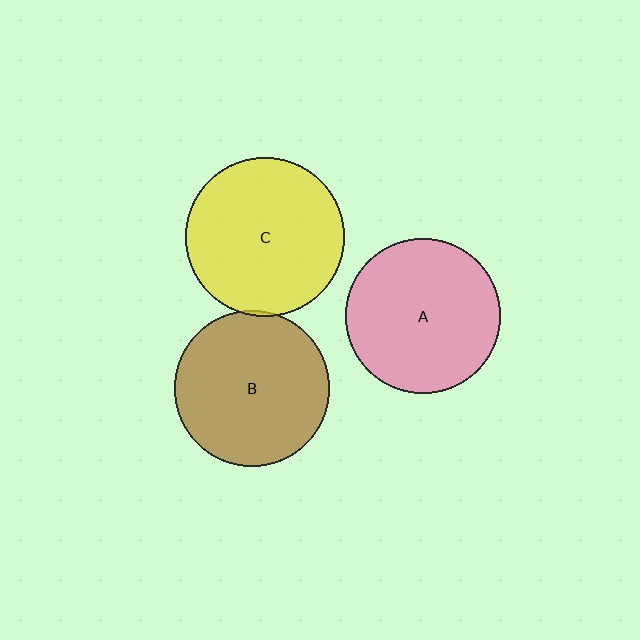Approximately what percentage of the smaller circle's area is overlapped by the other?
Approximately 5%.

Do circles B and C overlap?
Yes.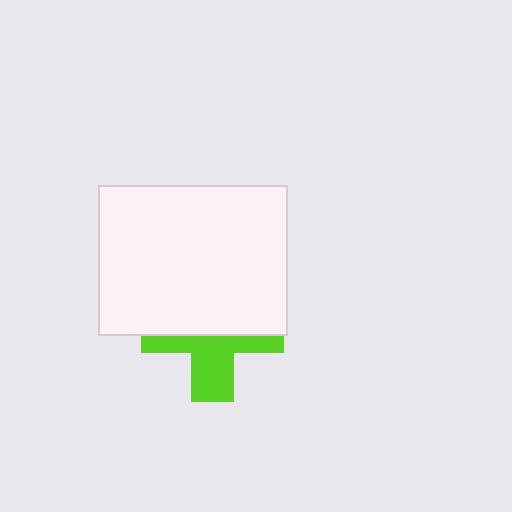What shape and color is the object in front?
The object in front is a white rectangle.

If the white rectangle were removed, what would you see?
You would see the complete lime cross.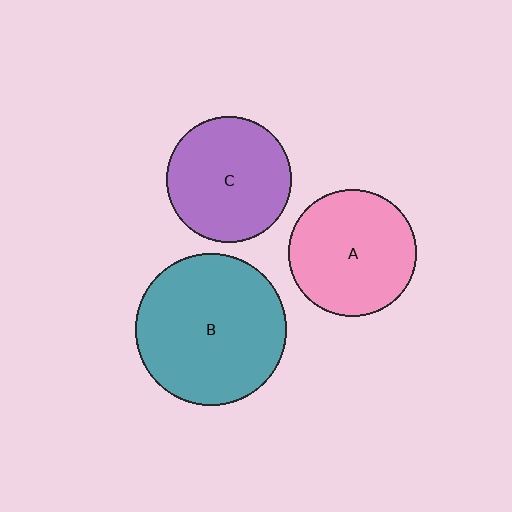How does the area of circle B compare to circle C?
Approximately 1.5 times.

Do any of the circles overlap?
No, none of the circles overlap.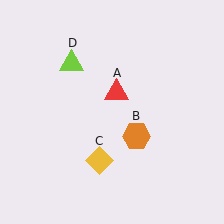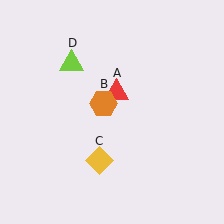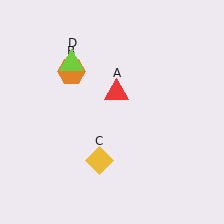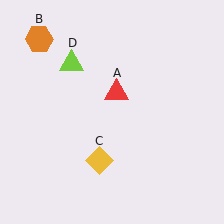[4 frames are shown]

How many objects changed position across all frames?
1 object changed position: orange hexagon (object B).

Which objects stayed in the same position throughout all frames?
Red triangle (object A) and yellow diamond (object C) and lime triangle (object D) remained stationary.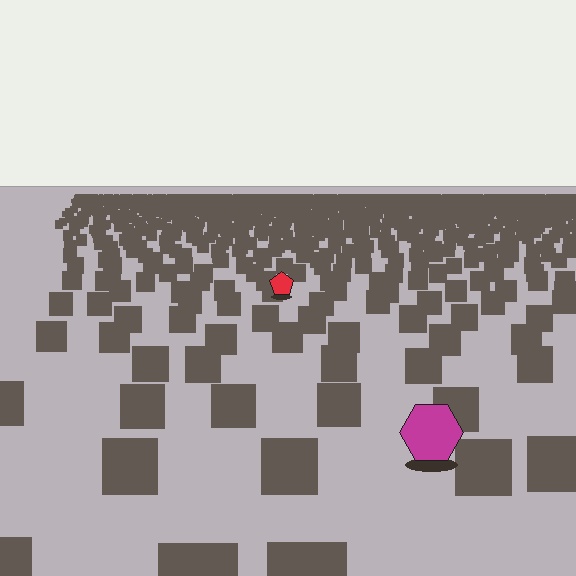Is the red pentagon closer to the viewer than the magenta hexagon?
No. The magenta hexagon is closer — you can tell from the texture gradient: the ground texture is coarser near it.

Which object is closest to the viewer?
The magenta hexagon is closest. The texture marks near it are larger and more spread out.